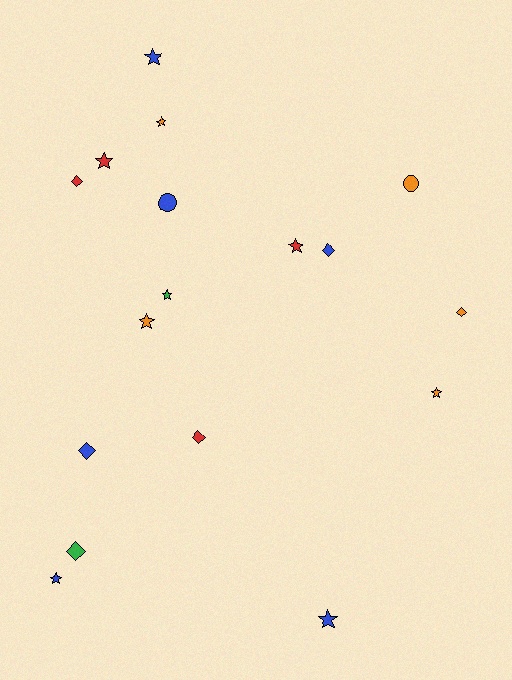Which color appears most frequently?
Blue, with 6 objects.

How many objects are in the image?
There are 17 objects.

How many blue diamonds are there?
There are 2 blue diamonds.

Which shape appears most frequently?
Star, with 9 objects.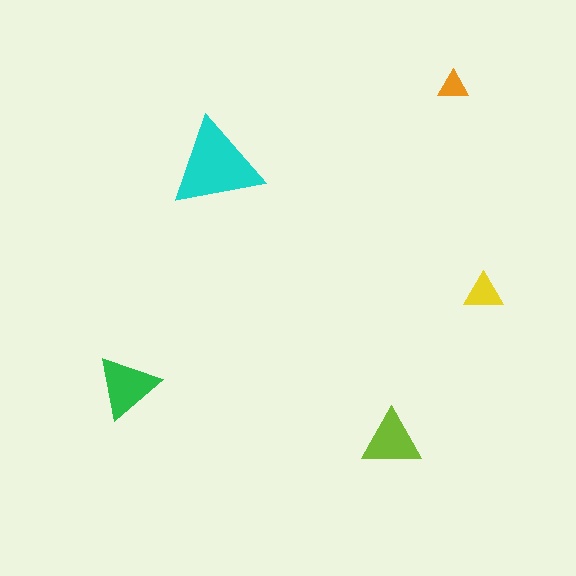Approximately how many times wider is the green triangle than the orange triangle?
About 2 times wider.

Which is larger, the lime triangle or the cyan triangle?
The cyan one.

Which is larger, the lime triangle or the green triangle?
The green one.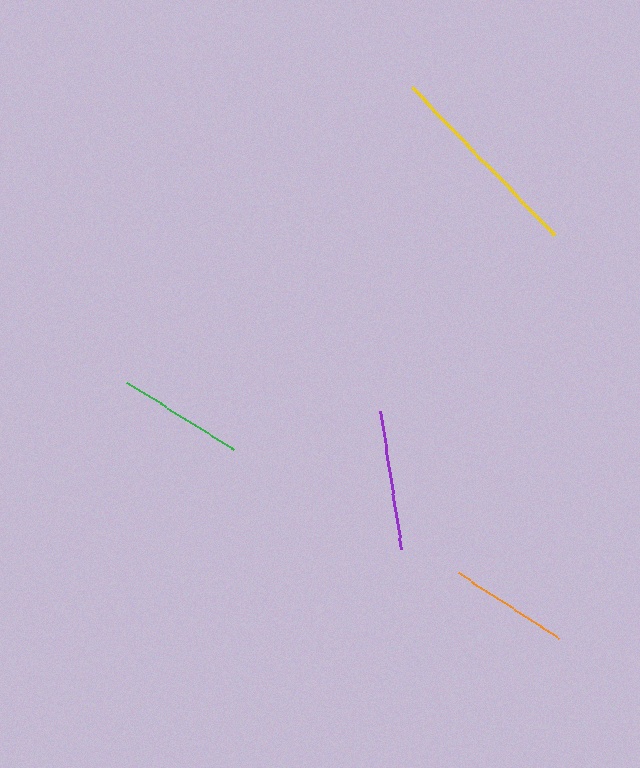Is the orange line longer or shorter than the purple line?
The purple line is longer than the orange line.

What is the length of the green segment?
The green segment is approximately 126 pixels long.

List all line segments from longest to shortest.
From longest to shortest: yellow, purple, green, orange.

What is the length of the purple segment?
The purple segment is approximately 139 pixels long.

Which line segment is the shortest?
The orange line is the shortest at approximately 120 pixels.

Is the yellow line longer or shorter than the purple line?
The yellow line is longer than the purple line.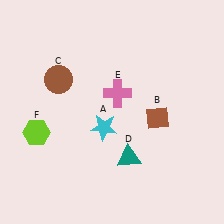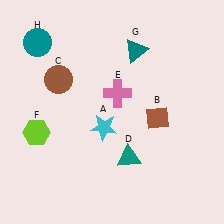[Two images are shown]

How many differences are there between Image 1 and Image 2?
There are 2 differences between the two images.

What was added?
A teal triangle (G), a teal circle (H) were added in Image 2.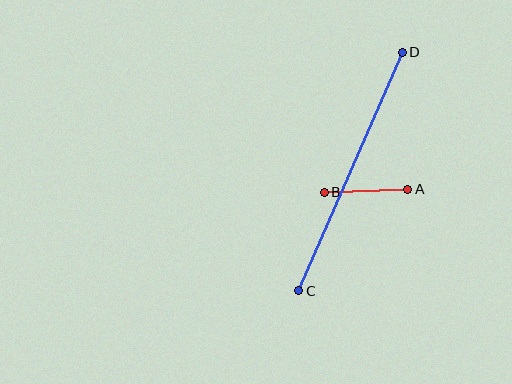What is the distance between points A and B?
The distance is approximately 84 pixels.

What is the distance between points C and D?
The distance is approximately 260 pixels.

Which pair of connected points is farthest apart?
Points C and D are farthest apart.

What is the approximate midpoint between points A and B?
The midpoint is at approximately (366, 191) pixels.